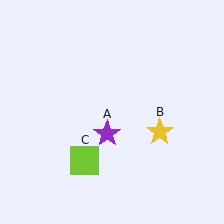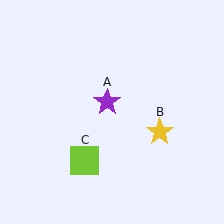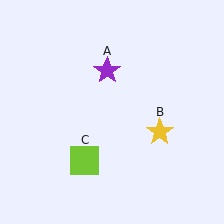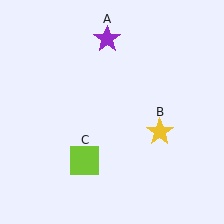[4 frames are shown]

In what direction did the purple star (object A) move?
The purple star (object A) moved up.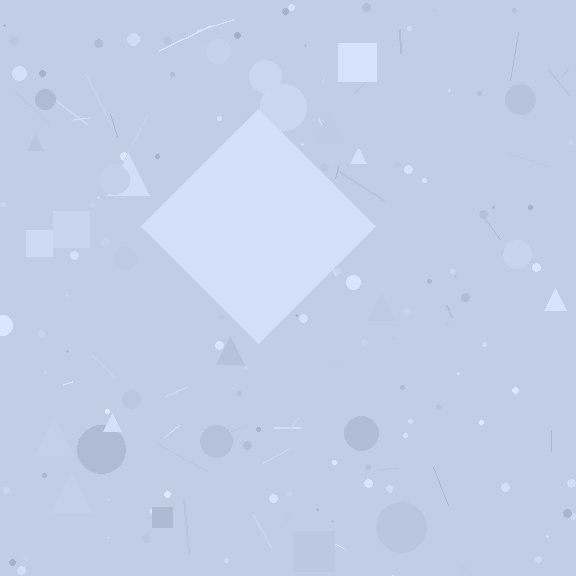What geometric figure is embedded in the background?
A diamond is embedded in the background.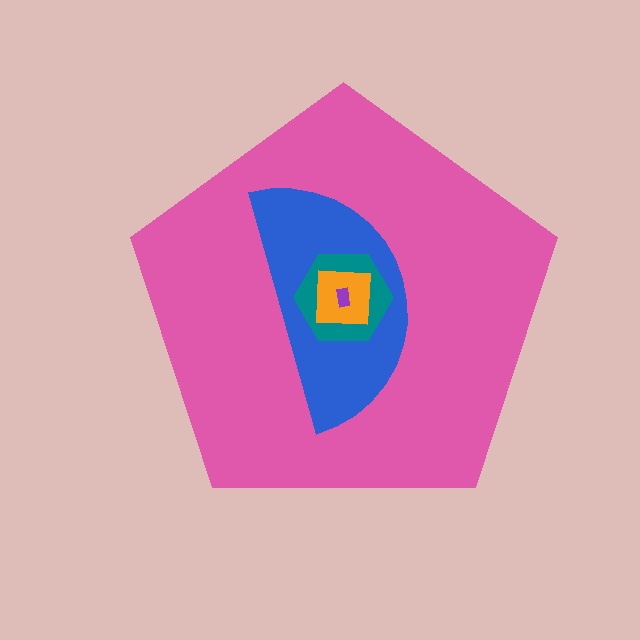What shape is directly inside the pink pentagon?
The blue semicircle.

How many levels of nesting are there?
5.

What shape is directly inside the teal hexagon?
The orange square.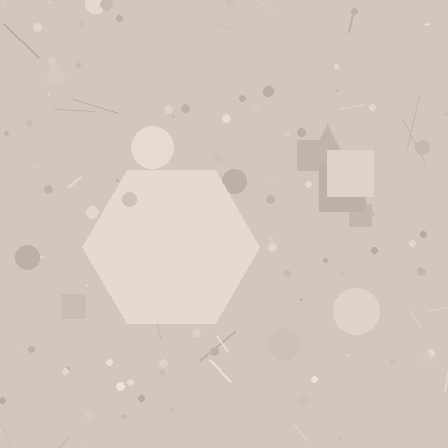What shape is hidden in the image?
A hexagon is hidden in the image.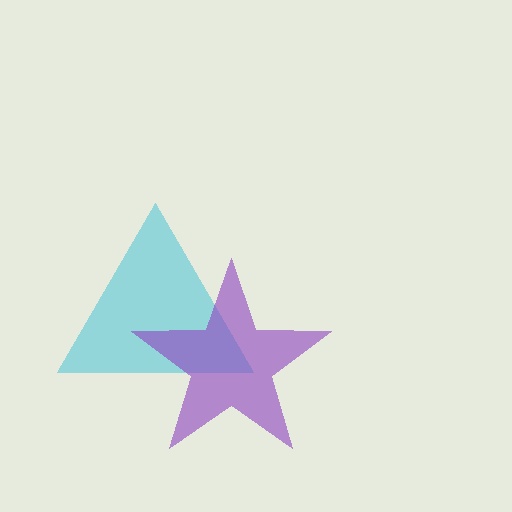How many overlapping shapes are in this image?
There are 2 overlapping shapes in the image.